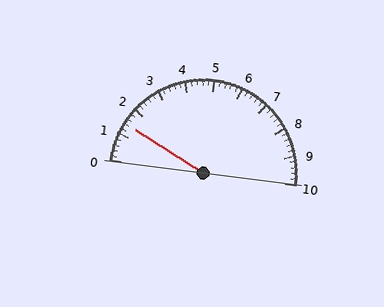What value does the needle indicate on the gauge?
The needle indicates approximately 1.4.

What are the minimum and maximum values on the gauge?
The gauge ranges from 0 to 10.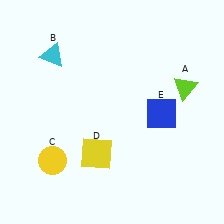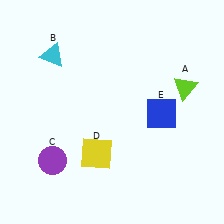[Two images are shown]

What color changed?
The circle (C) changed from yellow in Image 1 to purple in Image 2.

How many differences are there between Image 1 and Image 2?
There is 1 difference between the two images.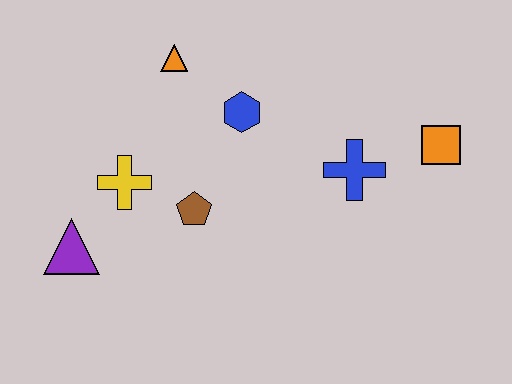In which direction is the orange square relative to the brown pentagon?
The orange square is to the right of the brown pentagon.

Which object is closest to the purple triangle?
The yellow cross is closest to the purple triangle.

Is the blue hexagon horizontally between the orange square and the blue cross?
No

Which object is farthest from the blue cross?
The purple triangle is farthest from the blue cross.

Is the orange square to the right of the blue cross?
Yes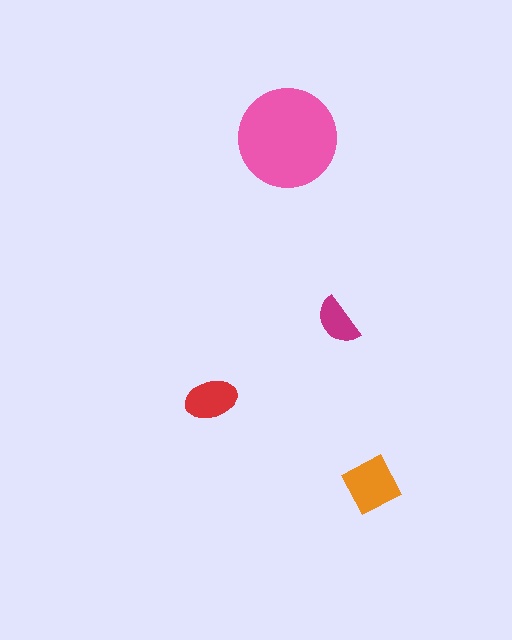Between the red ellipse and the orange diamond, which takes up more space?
The orange diamond.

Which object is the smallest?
The magenta semicircle.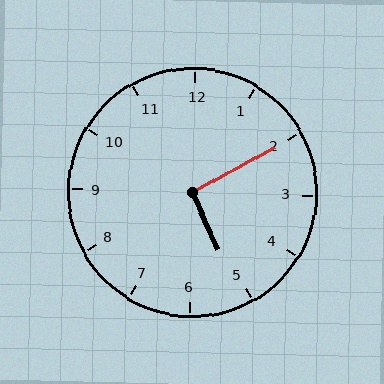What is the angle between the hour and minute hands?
Approximately 95 degrees.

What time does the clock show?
5:10.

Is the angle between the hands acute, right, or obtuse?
It is right.